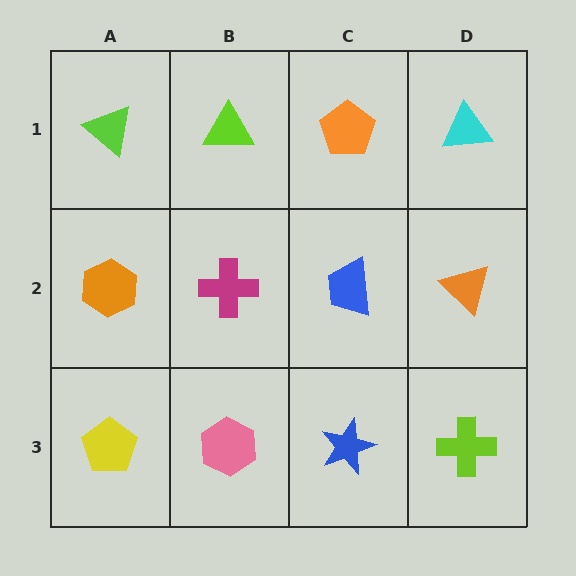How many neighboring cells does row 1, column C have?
3.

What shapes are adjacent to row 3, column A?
An orange hexagon (row 2, column A), a pink hexagon (row 3, column B).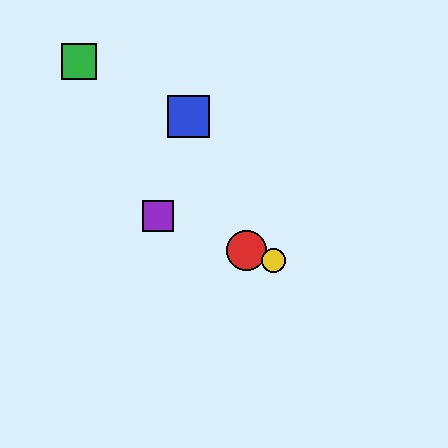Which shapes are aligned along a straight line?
The red circle, the yellow circle, the purple square are aligned along a straight line.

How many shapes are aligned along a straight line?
3 shapes (the red circle, the yellow circle, the purple square) are aligned along a straight line.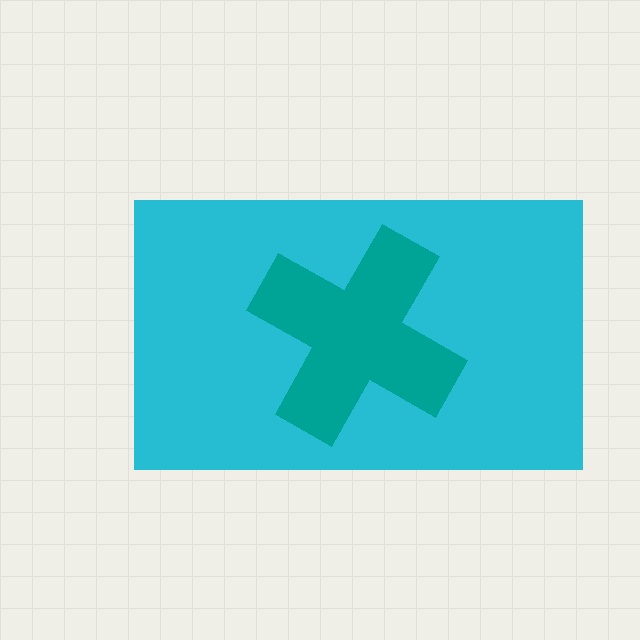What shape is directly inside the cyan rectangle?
The teal cross.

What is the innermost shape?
The teal cross.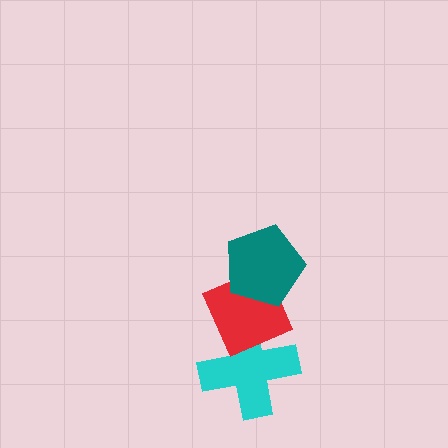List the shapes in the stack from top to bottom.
From top to bottom: the teal pentagon, the red diamond, the cyan cross.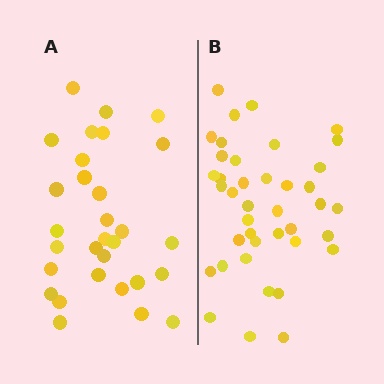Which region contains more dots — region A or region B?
Region B (the right region) has more dots.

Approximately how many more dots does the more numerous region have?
Region B has roughly 10 or so more dots than region A.